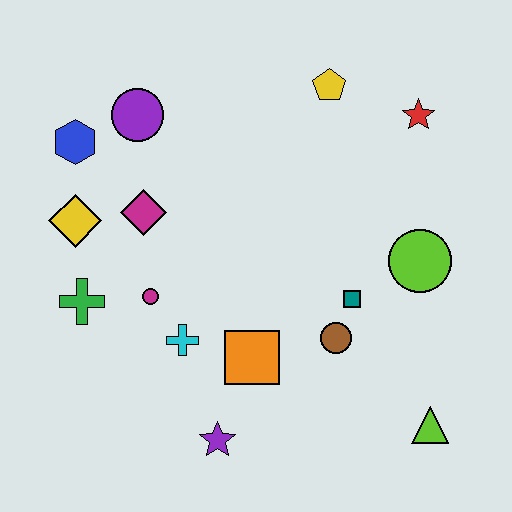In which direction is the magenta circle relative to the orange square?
The magenta circle is to the left of the orange square.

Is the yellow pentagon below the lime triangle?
No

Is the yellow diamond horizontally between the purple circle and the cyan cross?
No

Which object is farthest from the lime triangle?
The blue hexagon is farthest from the lime triangle.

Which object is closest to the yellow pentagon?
The red star is closest to the yellow pentagon.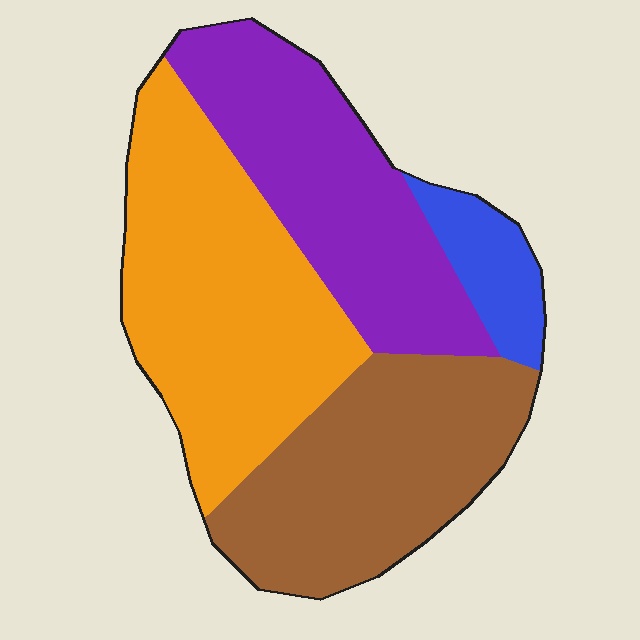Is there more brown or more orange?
Orange.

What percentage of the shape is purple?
Purple covers about 30% of the shape.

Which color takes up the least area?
Blue, at roughly 10%.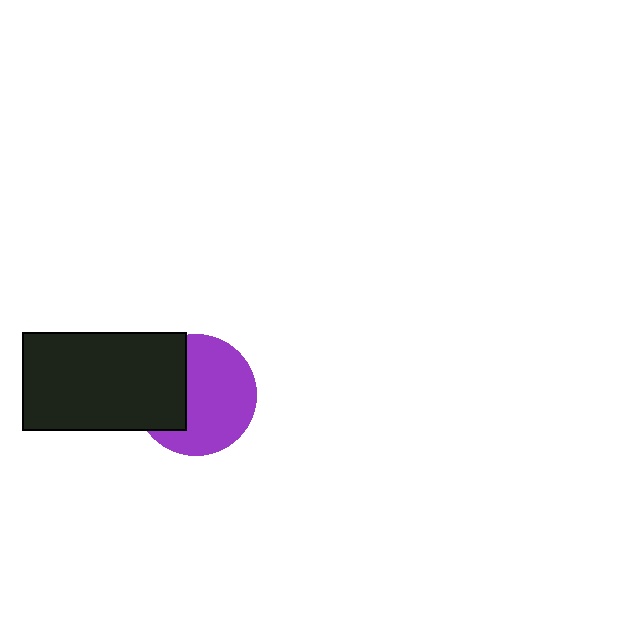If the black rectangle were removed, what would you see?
You would see the complete purple circle.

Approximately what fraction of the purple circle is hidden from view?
Roughly 36% of the purple circle is hidden behind the black rectangle.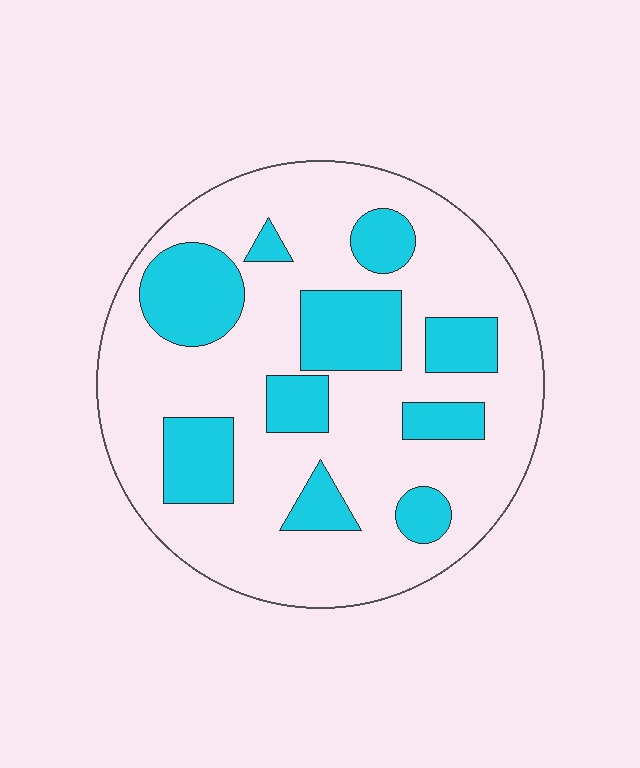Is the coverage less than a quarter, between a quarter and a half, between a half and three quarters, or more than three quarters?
Between a quarter and a half.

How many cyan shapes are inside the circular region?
10.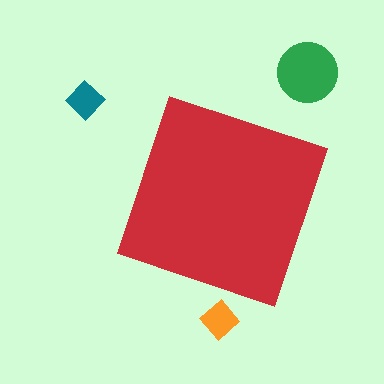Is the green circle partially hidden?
No, the green circle is fully visible.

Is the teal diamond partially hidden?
No, the teal diamond is fully visible.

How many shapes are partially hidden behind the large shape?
0 shapes are partially hidden.